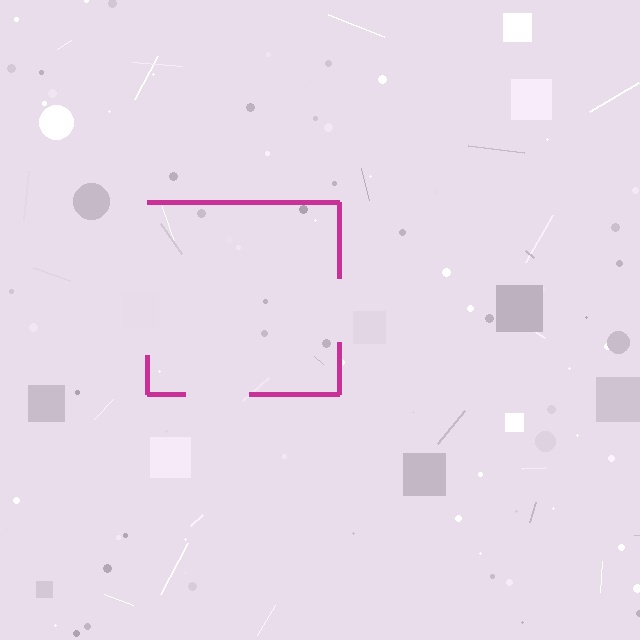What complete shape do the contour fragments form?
The contour fragments form a square.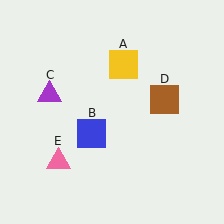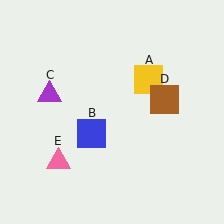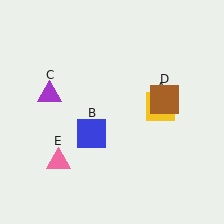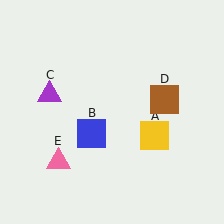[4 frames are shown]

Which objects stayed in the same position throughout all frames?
Blue square (object B) and purple triangle (object C) and brown square (object D) and pink triangle (object E) remained stationary.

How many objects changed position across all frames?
1 object changed position: yellow square (object A).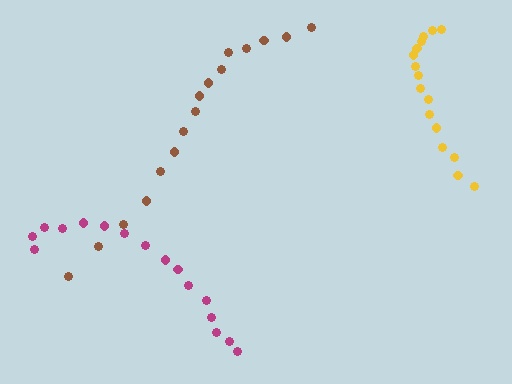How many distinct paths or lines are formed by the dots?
There are 3 distinct paths.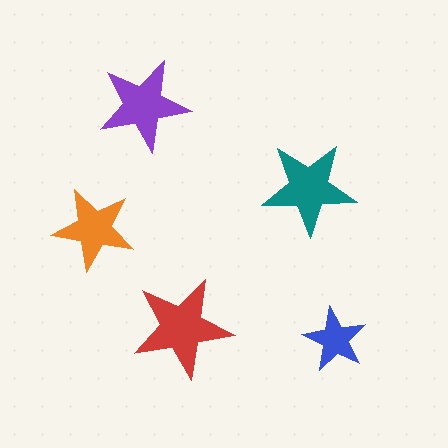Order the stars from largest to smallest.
the red one, the teal one, the purple one, the orange one, the blue one.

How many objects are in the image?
There are 5 objects in the image.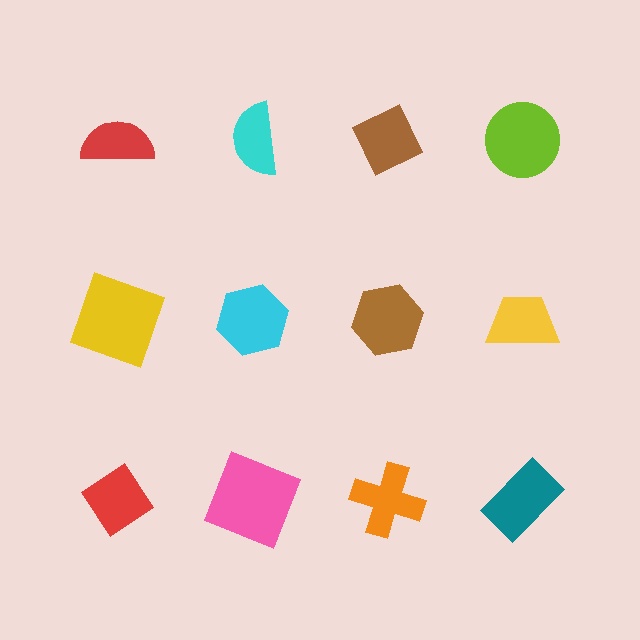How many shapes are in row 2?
4 shapes.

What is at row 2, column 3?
A brown hexagon.